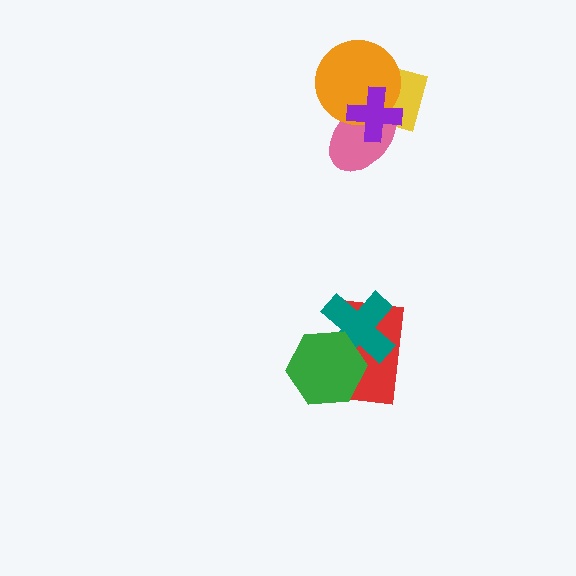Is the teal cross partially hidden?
Yes, it is partially covered by another shape.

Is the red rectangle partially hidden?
Yes, it is partially covered by another shape.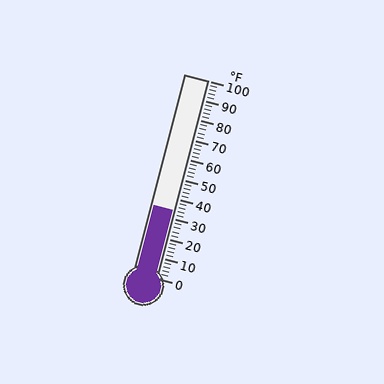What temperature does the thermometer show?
The thermometer shows approximately 34°F.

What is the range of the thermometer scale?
The thermometer scale ranges from 0°F to 100°F.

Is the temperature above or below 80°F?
The temperature is below 80°F.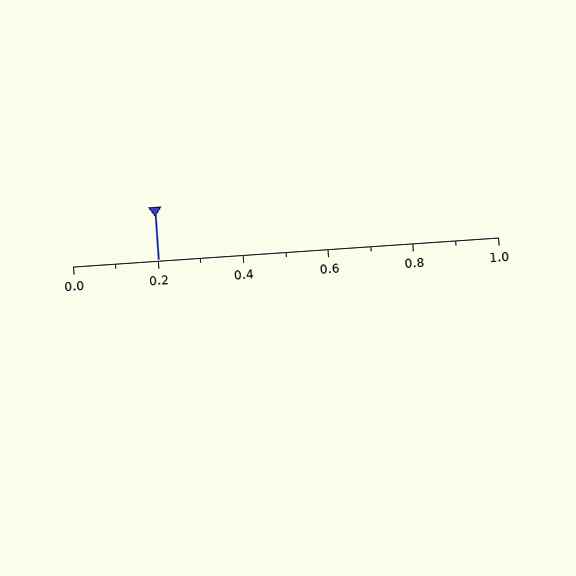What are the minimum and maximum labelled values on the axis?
The axis runs from 0.0 to 1.0.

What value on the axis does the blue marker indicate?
The marker indicates approximately 0.2.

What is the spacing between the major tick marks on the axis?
The major ticks are spaced 0.2 apart.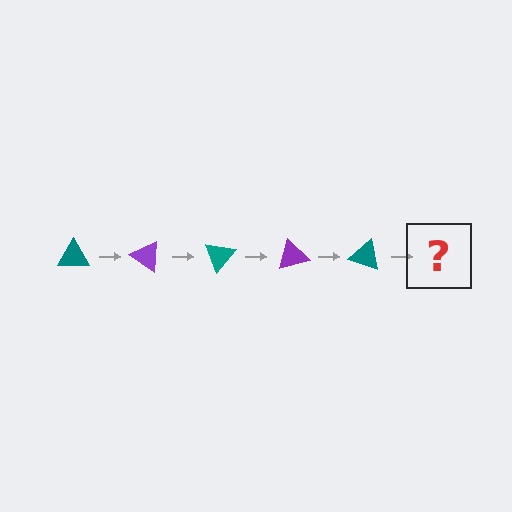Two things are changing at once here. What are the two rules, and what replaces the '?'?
The two rules are that it rotates 35 degrees each step and the color cycles through teal and purple. The '?' should be a purple triangle, rotated 175 degrees from the start.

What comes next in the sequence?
The next element should be a purple triangle, rotated 175 degrees from the start.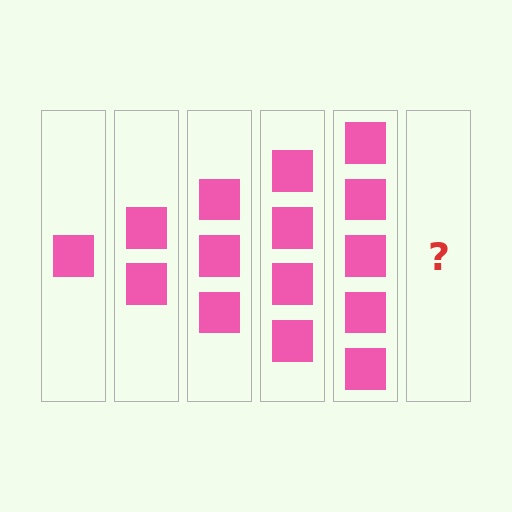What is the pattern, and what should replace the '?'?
The pattern is that each step adds one more square. The '?' should be 6 squares.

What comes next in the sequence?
The next element should be 6 squares.